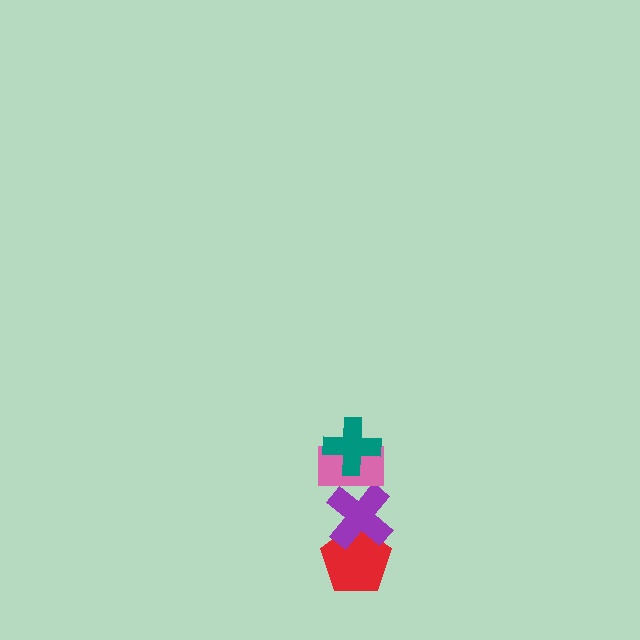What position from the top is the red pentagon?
The red pentagon is 4th from the top.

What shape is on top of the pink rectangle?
The teal cross is on top of the pink rectangle.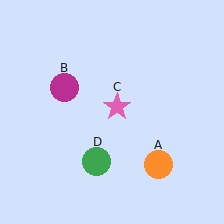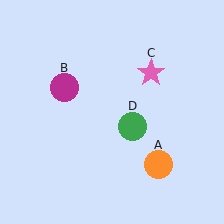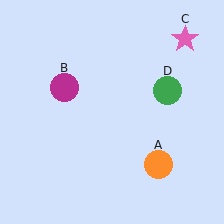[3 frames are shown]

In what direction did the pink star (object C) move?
The pink star (object C) moved up and to the right.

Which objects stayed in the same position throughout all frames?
Orange circle (object A) and magenta circle (object B) remained stationary.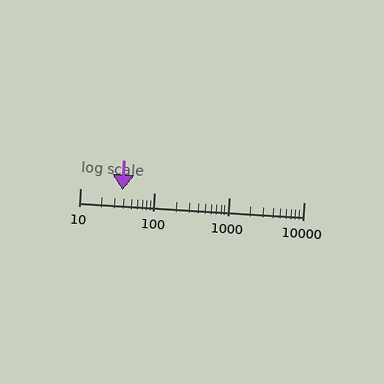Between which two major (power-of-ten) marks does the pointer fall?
The pointer is between 10 and 100.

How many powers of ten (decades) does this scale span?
The scale spans 3 decades, from 10 to 10000.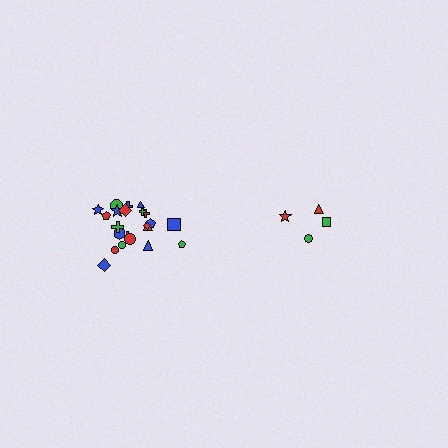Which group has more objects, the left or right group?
The left group.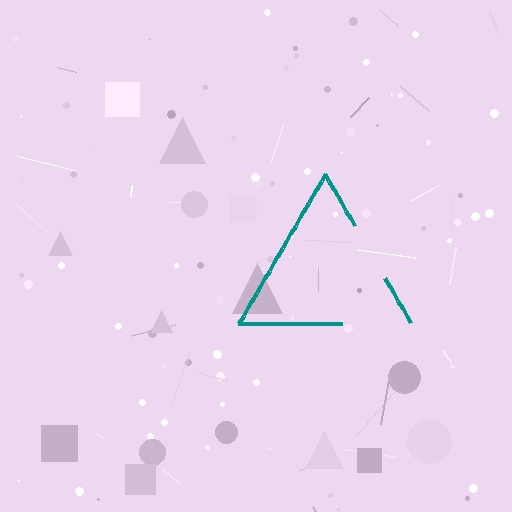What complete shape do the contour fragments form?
The contour fragments form a triangle.